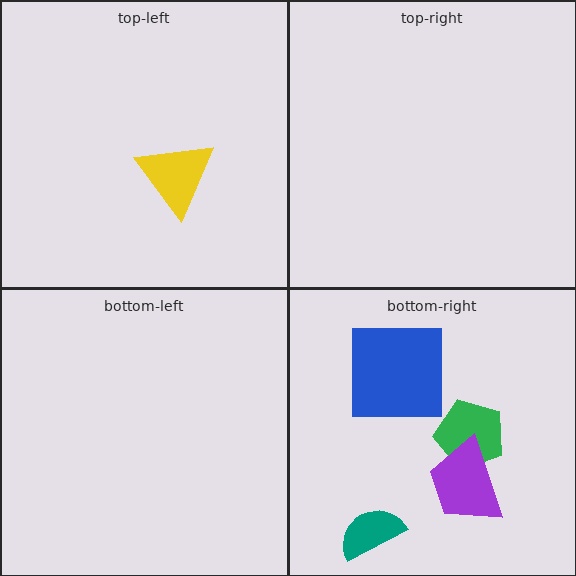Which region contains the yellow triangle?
The top-left region.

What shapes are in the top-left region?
The yellow triangle.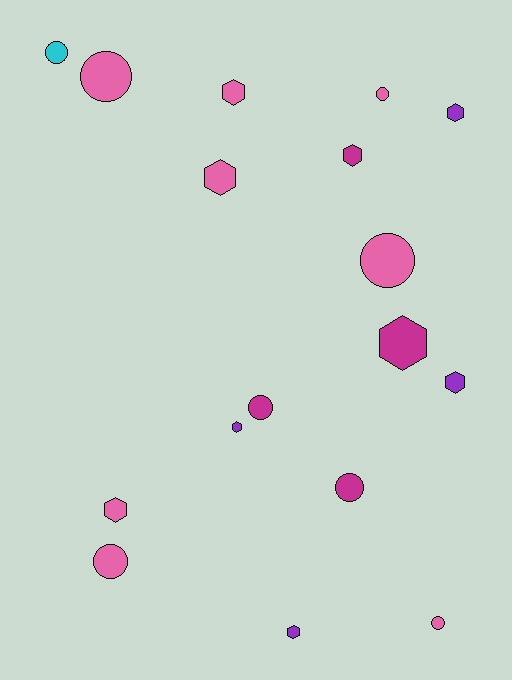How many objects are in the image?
There are 17 objects.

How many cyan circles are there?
There is 1 cyan circle.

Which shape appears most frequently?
Hexagon, with 9 objects.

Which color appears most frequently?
Pink, with 8 objects.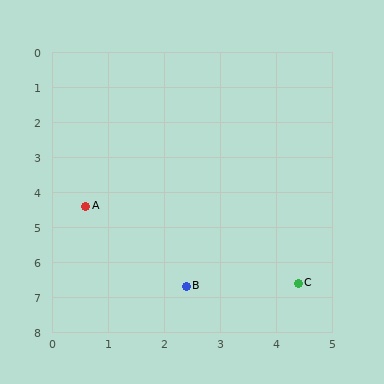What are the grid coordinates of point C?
Point C is at approximately (4.4, 6.6).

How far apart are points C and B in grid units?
Points C and B are about 2.0 grid units apart.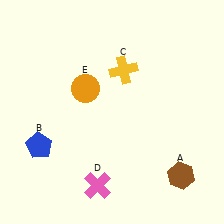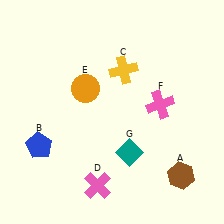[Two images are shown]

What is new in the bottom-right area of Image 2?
A teal diamond (G) was added in the bottom-right area of Image 2.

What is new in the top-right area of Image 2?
A pink cross (F) was added in the top-right area of Image 2.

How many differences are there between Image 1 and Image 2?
There are 2 differences between the two images.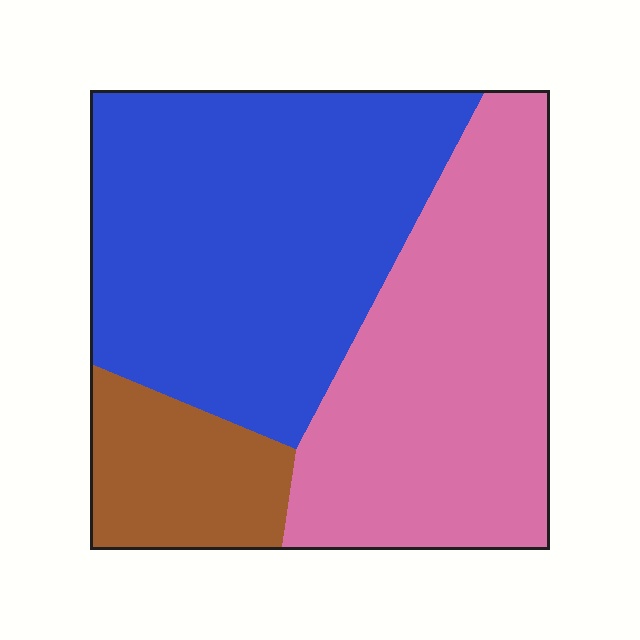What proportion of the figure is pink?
Pink takes up between a quarter and a half of the figure.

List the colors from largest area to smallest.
From largest to smallest: blue, pink, brown.